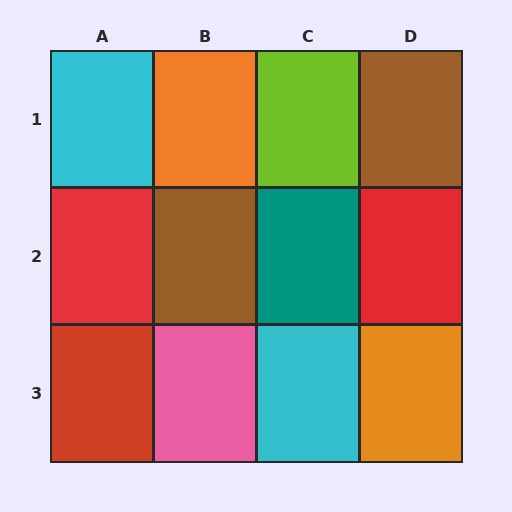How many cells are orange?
2 cells are orange.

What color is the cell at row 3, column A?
Red.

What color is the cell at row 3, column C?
Cyan.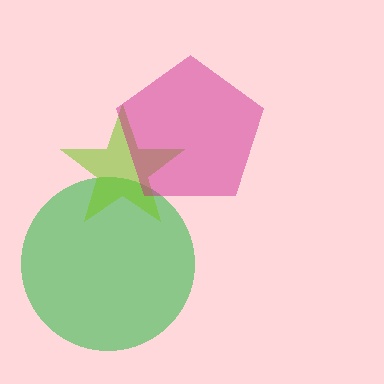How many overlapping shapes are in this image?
There are 3 overlapping shapes in the image.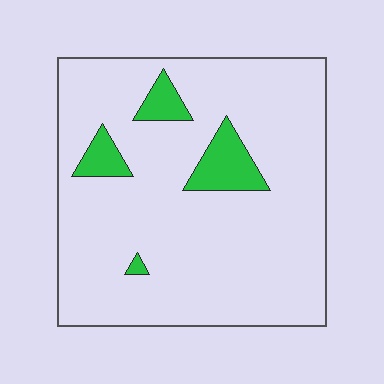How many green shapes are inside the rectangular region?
4.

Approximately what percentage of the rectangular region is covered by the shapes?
Approximately 10%.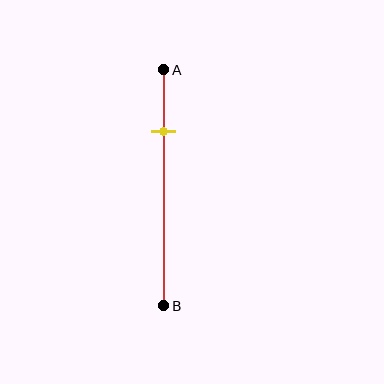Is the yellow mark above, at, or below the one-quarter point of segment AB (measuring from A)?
The yellow mark is approximately at the one-quarter point of segment AB.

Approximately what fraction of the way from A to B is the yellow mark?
The yellow mark is approximately 25% of the way from A to B.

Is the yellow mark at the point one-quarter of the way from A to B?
Yes, the mark is approximately at the one-quarter point.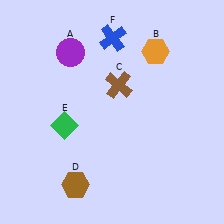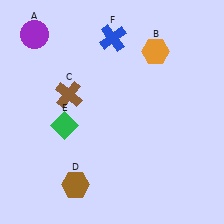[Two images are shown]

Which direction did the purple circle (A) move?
The purple circle (A) moved left.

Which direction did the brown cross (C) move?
The brown cross (C) moved left.